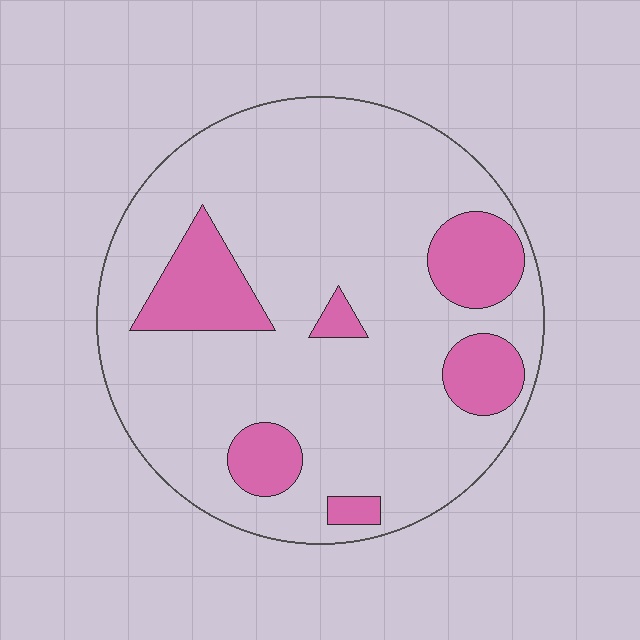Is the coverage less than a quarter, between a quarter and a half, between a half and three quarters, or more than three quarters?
Less than a quarter.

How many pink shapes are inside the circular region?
6.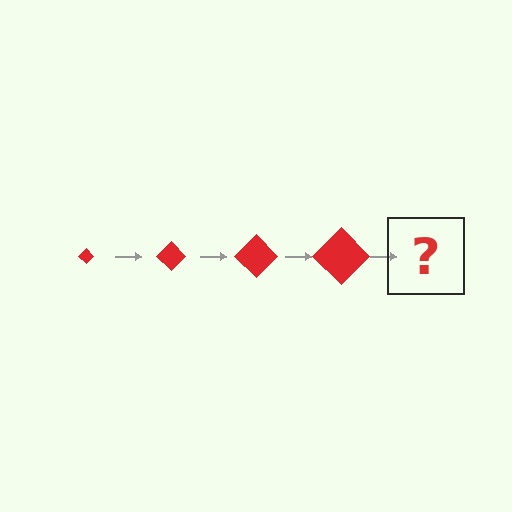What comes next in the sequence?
The next element should be a red diamond, larger than the previous one.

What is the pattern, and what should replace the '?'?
The pattern is that the diamond gets progressively larger each step. The '?' should be a red diamond, larger than the previous one.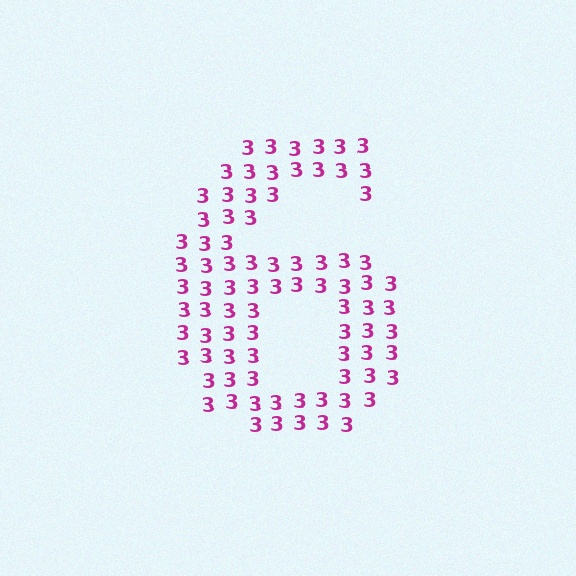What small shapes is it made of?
It is made of small digit 3's.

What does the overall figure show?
The overall figure shows the digit 6.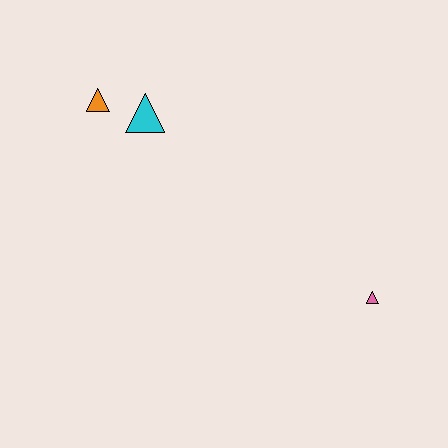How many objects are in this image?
There are 3 objects.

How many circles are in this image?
There are no circles.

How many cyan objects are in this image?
There is 1 cyan object.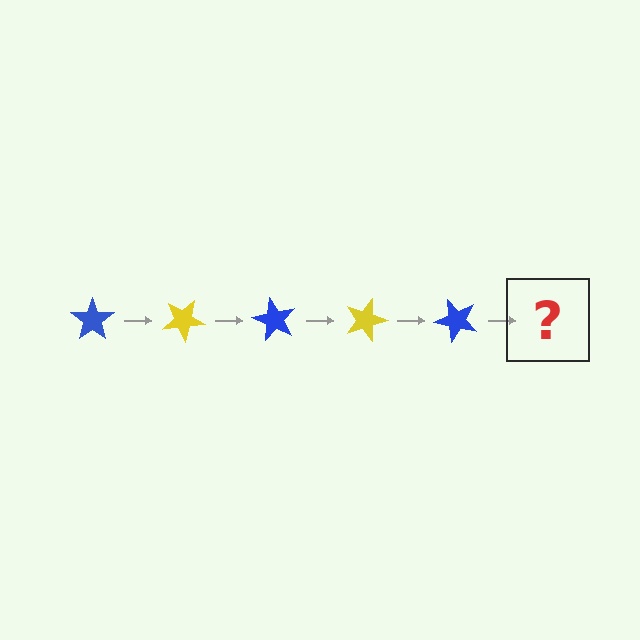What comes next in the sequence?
The next element should be a yellow star, rotated 150 degrees from the start.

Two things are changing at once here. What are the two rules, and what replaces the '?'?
The two rules are that it rotates 30 degrees each step and the color cycles through blue and yellow. The '?' should be a yellow star, rotated 150 degrees from the start.